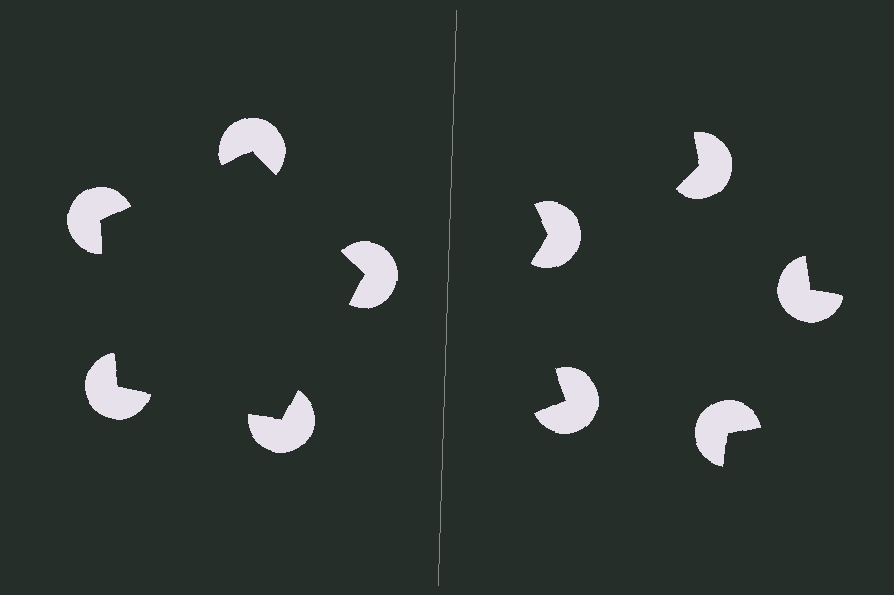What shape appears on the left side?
An illusory pentagon.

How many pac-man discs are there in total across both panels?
10 — 5 on each side.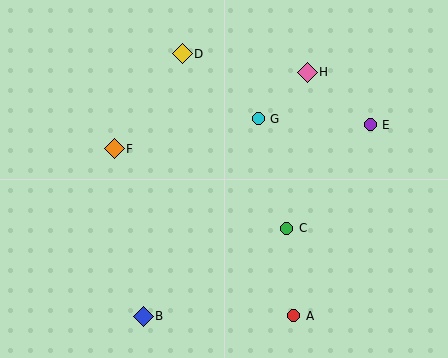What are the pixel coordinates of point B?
Point B is at (143, 316).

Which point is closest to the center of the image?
Point G at (258, 119) is closest to the center.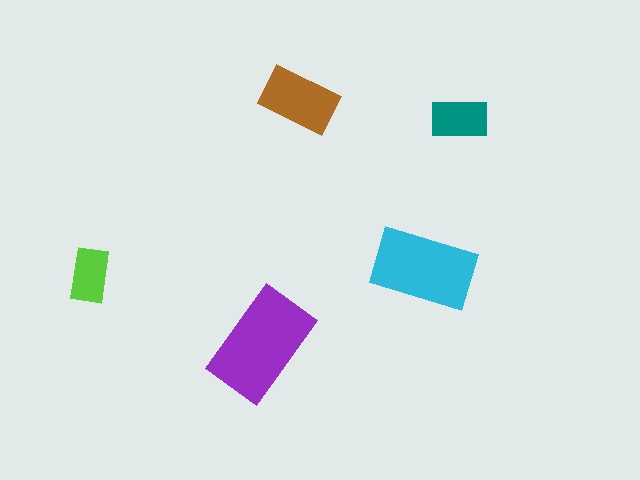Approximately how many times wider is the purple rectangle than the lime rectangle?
About 2 times wider.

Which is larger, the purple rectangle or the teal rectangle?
The purple one.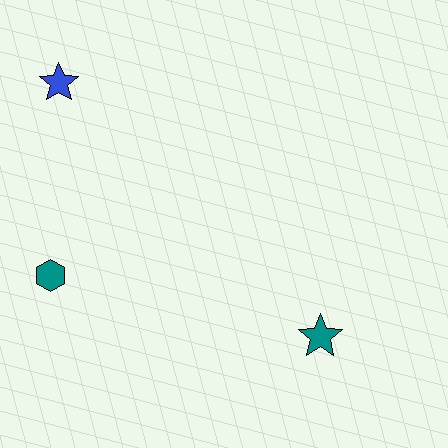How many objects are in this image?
There are 3 objects.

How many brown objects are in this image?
There are no brown objects.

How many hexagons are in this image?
There is 1 hexagon.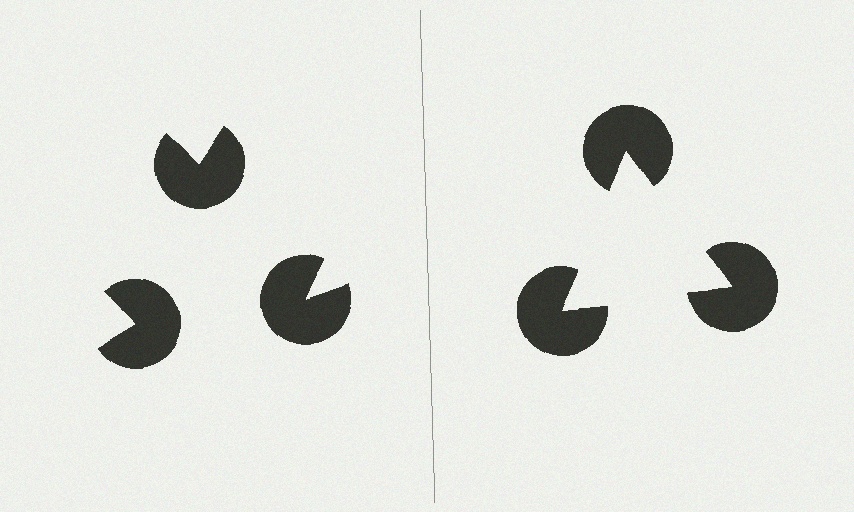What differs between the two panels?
The pac-man discs are positioned identically on both sides; only the wedge orientations differ. On the right they align to a triangle; on the left they are misaligned.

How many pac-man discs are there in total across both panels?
6 — 3 on each side.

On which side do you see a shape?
An illusory triangle appears on the right side. On the left side the wedge cuts are rotated, so no coherent shape forms.